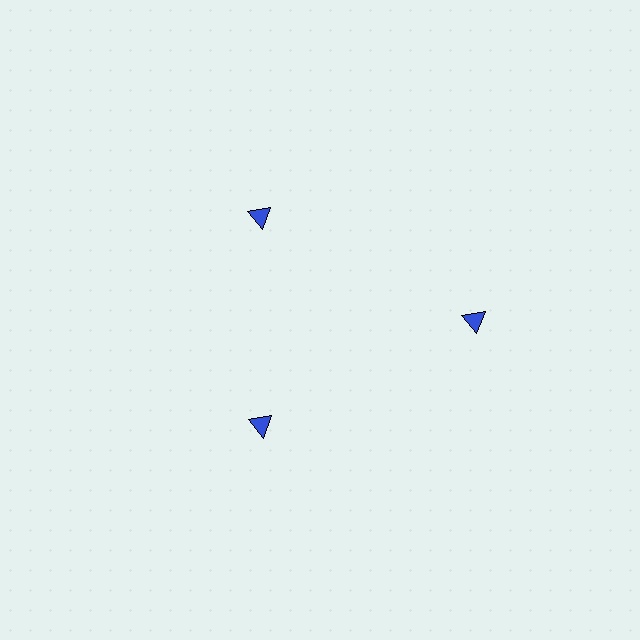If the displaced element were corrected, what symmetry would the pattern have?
It would have 3-fold rotational symmetry — the pattern would map onto itself every 120 degrees.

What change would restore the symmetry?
The symmetry would be restored by moving it inward, back onto the ring so that all 3 triangles sit at equal angles and equal distance from the center.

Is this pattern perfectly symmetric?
No. The 3 blue triangles are arranged in a ring, but one element near the 3 o'clock position is pushed outward from the center, breaking the 3-fold rotational symmetry.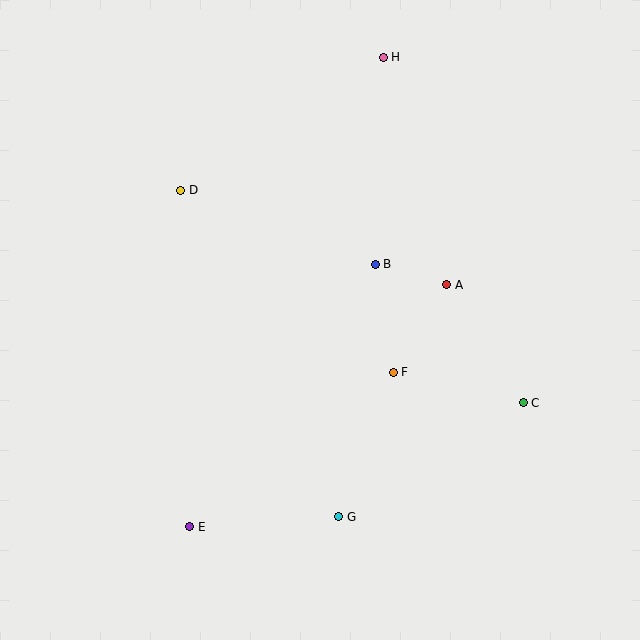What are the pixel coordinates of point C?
Point C is at (523, 403).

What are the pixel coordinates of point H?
Point H is at (383, 57).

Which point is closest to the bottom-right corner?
Point C is closest to the bottom-right corner.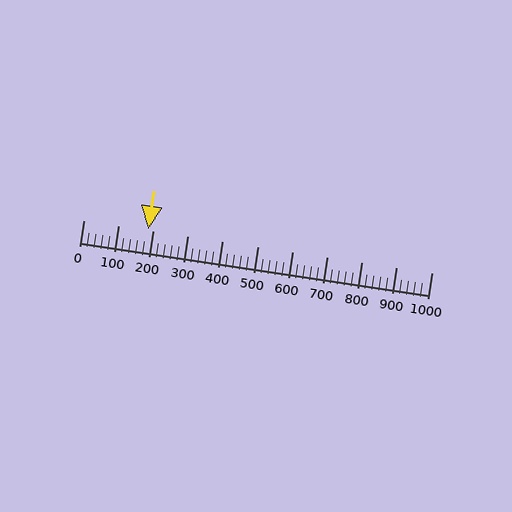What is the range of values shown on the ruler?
The ruler shows values from 0 to 1000.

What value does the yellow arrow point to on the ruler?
The yellow arrow points to approximately 185.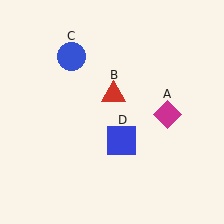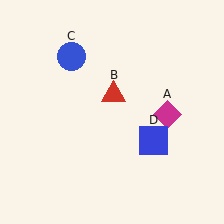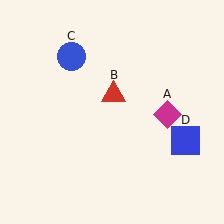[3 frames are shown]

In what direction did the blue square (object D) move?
The blue square (object D) moved right.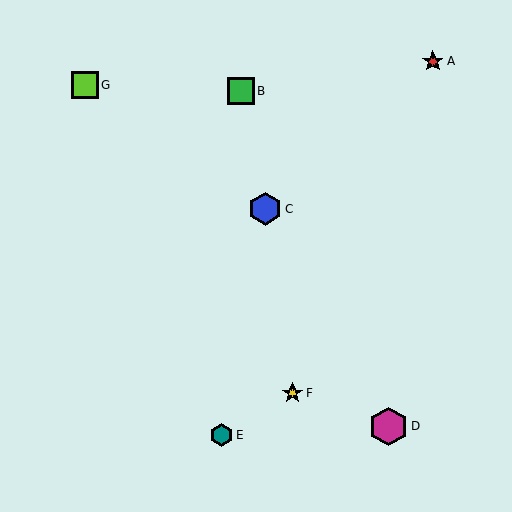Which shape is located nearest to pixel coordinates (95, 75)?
The lime square (labeled G) at (85, 85) is nearest to that location.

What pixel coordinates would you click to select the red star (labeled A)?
Click at (433, 61) to select the red star A.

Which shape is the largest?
The magenta hexagon (labeled D) is the largest.